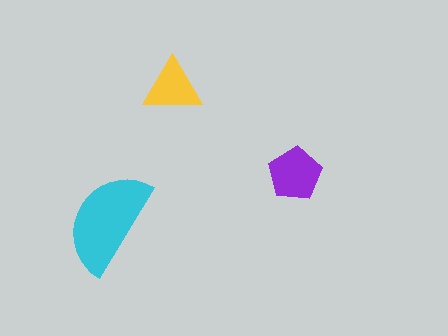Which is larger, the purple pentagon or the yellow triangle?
The purple pentagon.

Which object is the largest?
The cyan semicircle.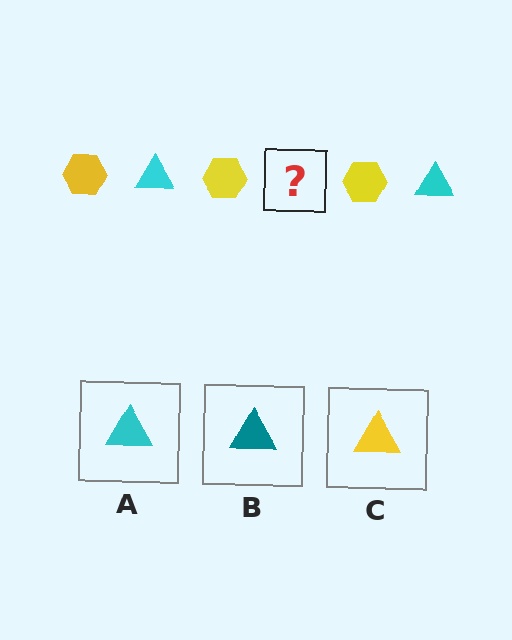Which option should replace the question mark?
Option A.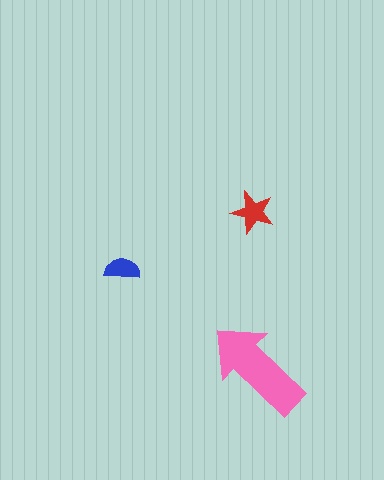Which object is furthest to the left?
The blue semicircle is leftmost.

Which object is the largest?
The pink arrow.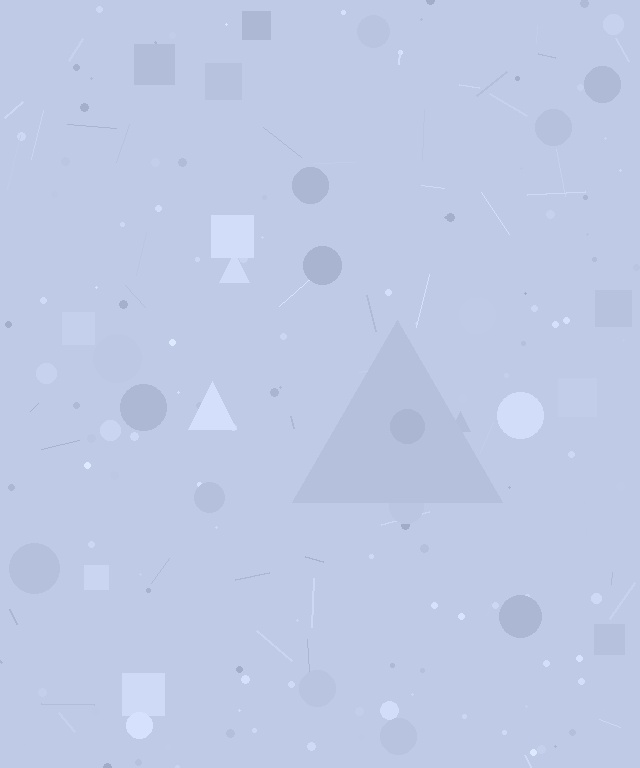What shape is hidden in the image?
A triangle is hidden in the image.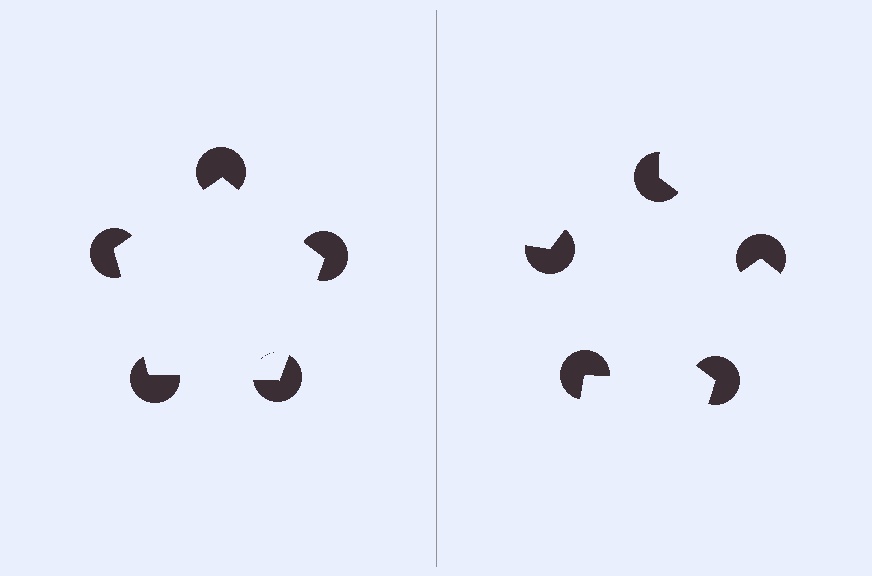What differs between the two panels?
The pac-man discs are positioned identically on both sides; only the wedge orientations differ. On the left they align to a pentagon; on the right they are misaligned.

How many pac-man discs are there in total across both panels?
10 — 5 on each side.